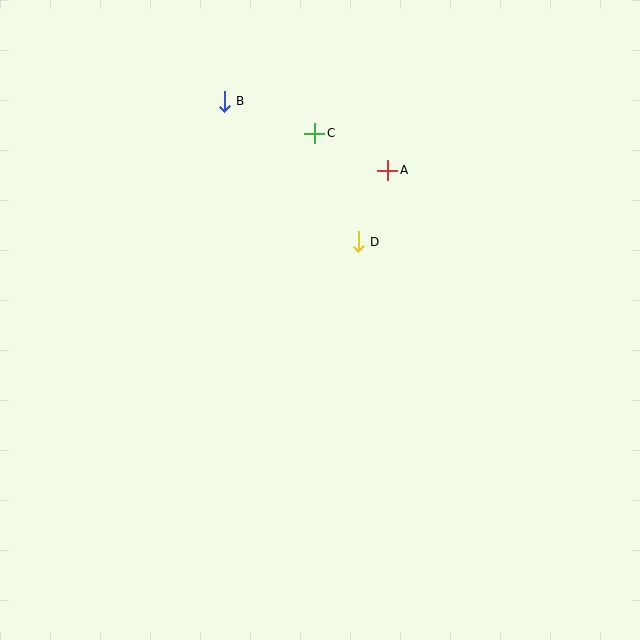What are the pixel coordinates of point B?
Point B is at (224, 101).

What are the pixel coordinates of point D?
Point D is at (358, 242).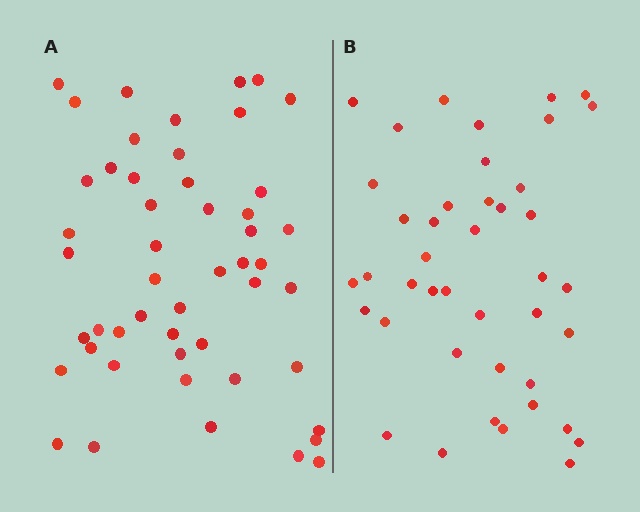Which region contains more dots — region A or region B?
Region A (the left region) has more dots.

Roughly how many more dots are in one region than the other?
Region A has roughly 8 or so more dots than region B.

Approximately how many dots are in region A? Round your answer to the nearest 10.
About 50 dots.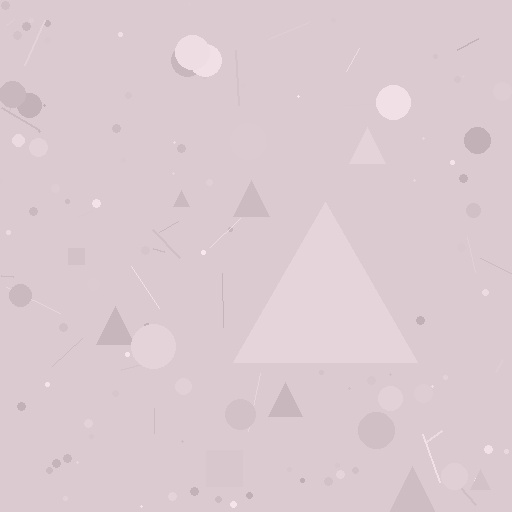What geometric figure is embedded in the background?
A triangle is embedded in the background.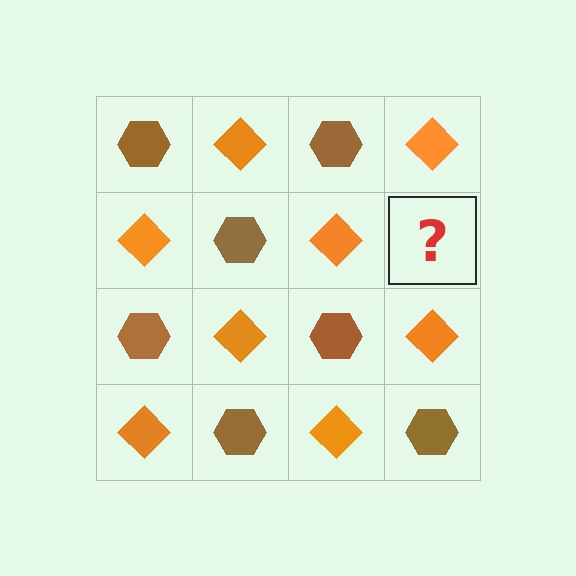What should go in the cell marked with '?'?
The missing cell should contain a brown hexagon.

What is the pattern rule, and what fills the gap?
The rule is that it alternates brown hexagon and orange diamond in a checkerboard pattern. The gap should be filled with a brown hexagon.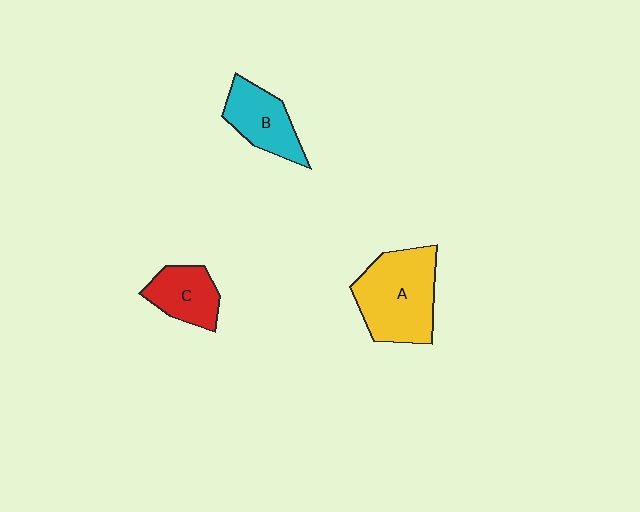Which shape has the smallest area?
Shape C (red).